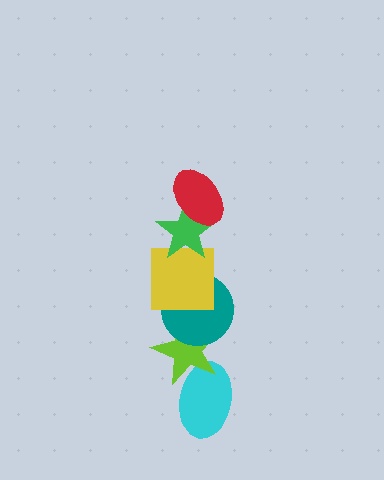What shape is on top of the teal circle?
The yellow square is on top of the teal circle.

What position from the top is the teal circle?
The teal circle is 4th from the top.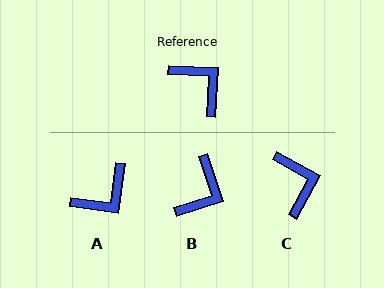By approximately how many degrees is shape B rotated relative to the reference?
Approximately 69 degrees clockwise.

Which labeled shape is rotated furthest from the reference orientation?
A, about 95 degrees away.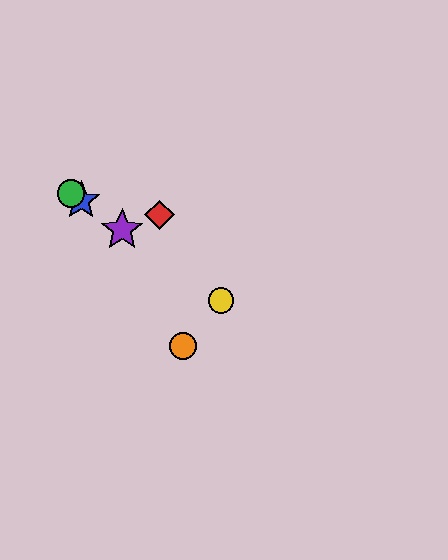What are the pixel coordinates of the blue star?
The blue star is at (81, 201).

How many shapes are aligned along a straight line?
4 shapes (the blue star, the green circle, the yellow circle, the purple star) are aligned along a straight line.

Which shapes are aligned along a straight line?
The blue star, the green circle, the yellow circle, the purple star are aligned along a straight line.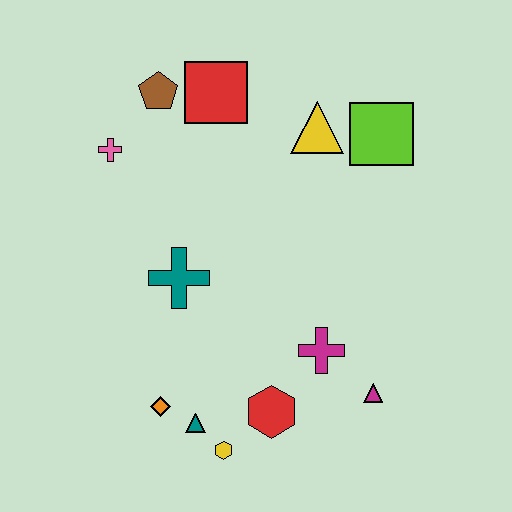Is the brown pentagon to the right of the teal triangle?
No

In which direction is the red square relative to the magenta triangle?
The red square is above the magenta triangle.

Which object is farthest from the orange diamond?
The lime square is farthest from the orange diamond.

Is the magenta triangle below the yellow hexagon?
No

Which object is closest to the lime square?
The yellow triangle is closest to the lime square.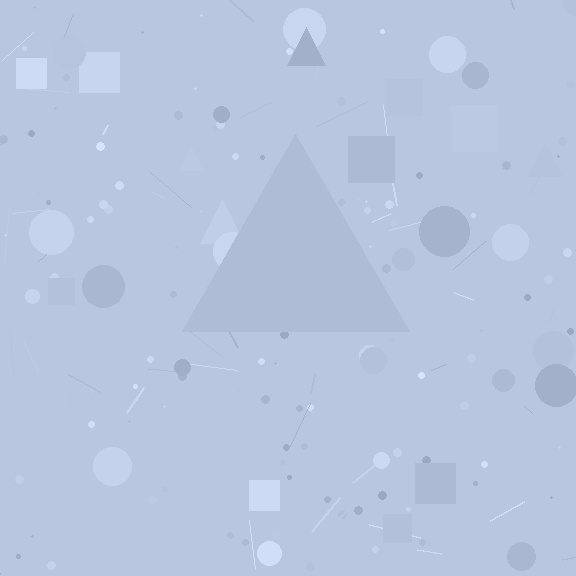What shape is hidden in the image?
A triangle is hidden in the image.